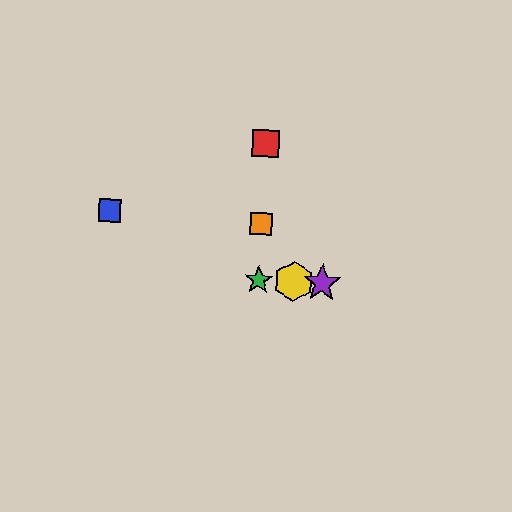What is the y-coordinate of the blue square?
The blue square is at y≈210.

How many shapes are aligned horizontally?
3 shapes (the green star, the yellow hexagon, the purple star) are aligned horizontally.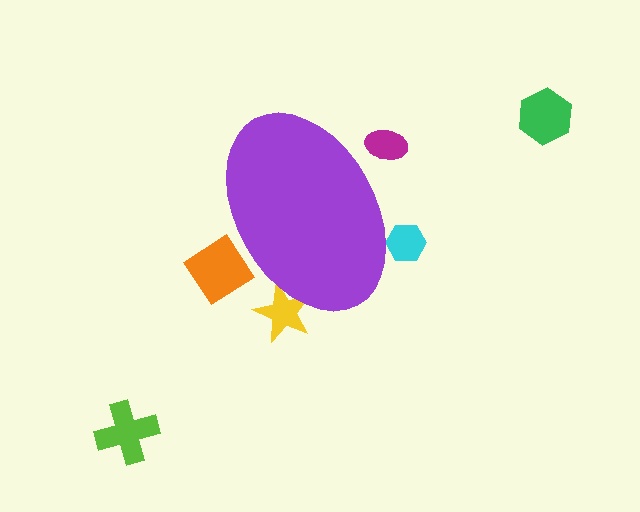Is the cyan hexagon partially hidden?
Yes, the cyan hexagon is partially hidden behind the purple ellipse.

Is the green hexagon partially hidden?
No, the green hexagon is fully visible.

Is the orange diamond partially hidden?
Yes, the orange diamond is partially hidden behind the purple ellipse.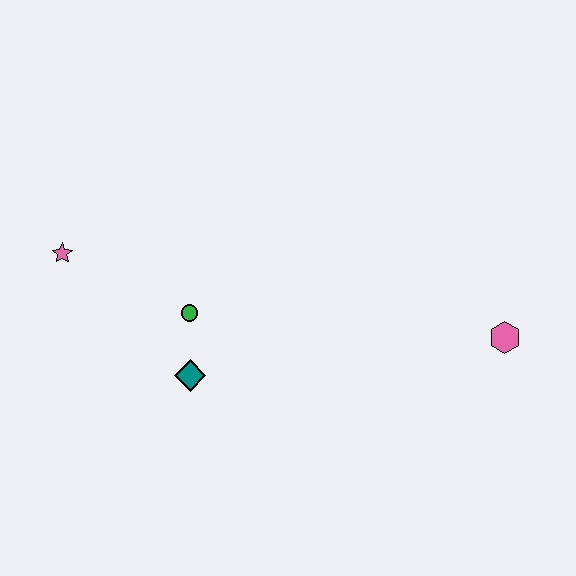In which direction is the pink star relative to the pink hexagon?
The pink star is to the left of the pink hexagon.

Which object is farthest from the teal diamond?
The pink hexagon is farthest from the teal diamond.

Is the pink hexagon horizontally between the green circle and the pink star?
No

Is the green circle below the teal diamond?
No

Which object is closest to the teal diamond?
The green circle is closest to the teal diamond.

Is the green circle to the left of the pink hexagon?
Yes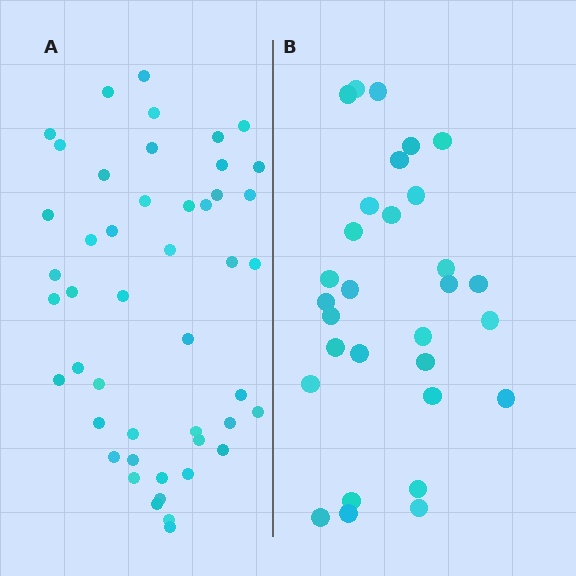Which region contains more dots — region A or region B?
Region A (the left region) has more dots.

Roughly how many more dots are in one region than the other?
Region A has approximately 15 more dots than region B.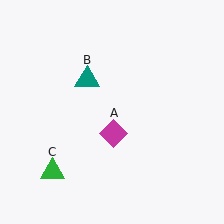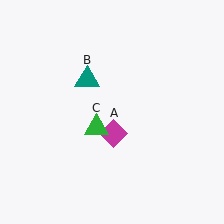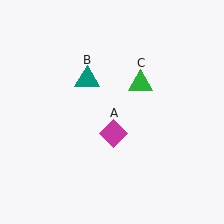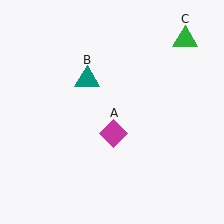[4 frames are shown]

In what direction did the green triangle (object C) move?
The green triangle (object C) moved up and to the right.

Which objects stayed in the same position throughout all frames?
Magenta diamond (object A) and teal triangle (object B) remained stationary.